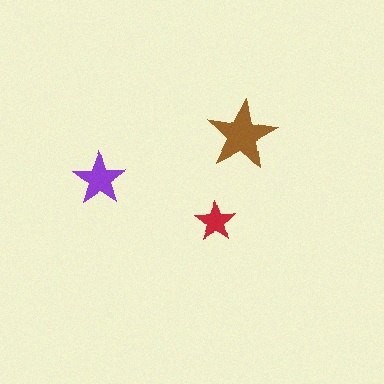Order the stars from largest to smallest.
the brown one, the purple one, the red one.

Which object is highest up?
The brown star is topmost.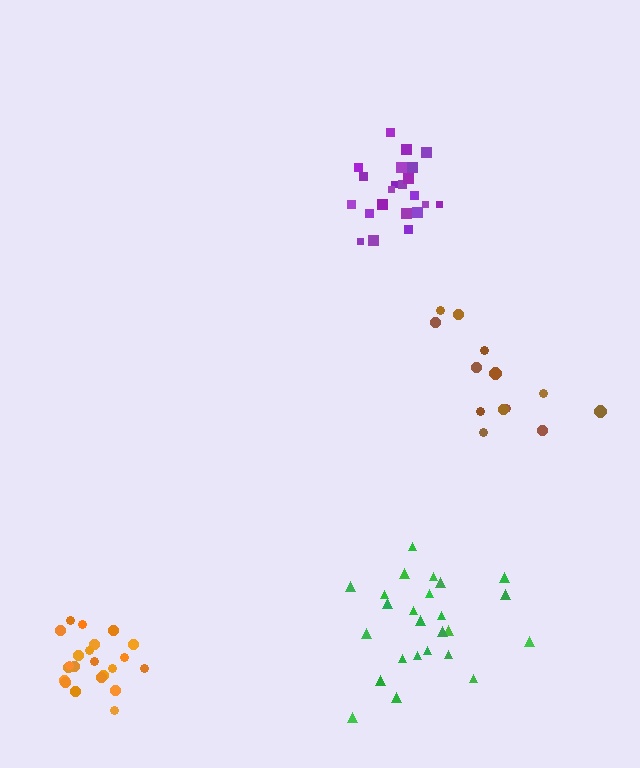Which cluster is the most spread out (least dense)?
Brown.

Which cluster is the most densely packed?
Purple.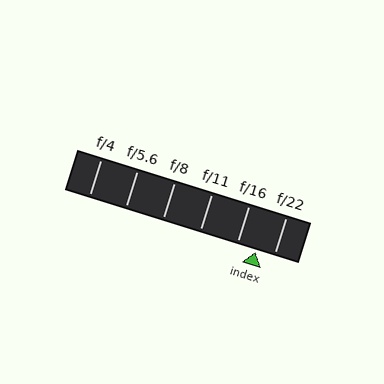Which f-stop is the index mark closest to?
The index mark is closest to f/22.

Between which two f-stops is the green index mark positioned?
The index mark is between f/16 and f/22.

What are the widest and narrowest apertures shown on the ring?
The widest aperture shown is f/4 and the narrowest is f/22.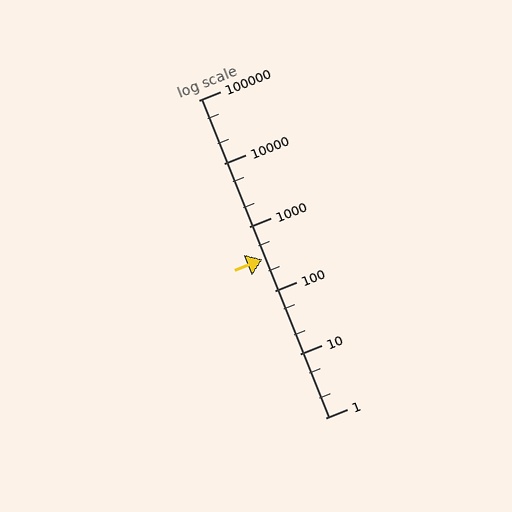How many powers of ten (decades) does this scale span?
The scale spans 5 decades, from 1 to 100000.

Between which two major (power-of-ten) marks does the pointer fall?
The pointer is between 100 and 1000.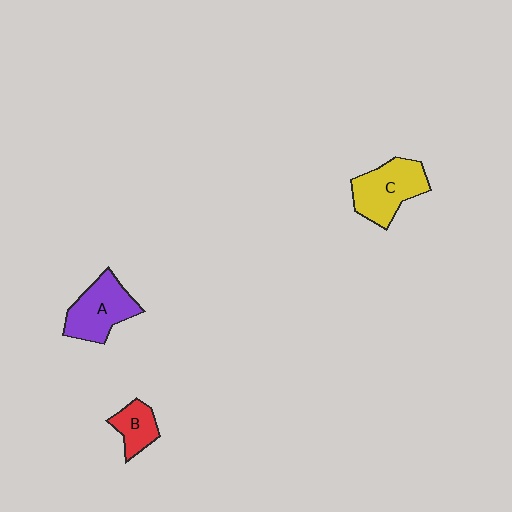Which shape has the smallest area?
Shape B (red).